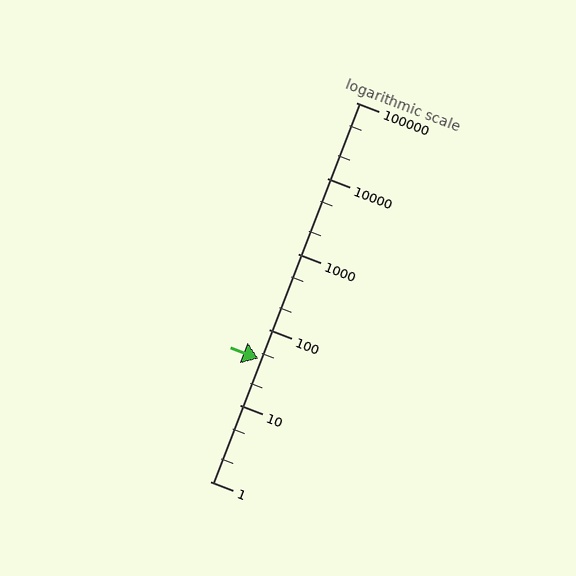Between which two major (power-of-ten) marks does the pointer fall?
The pointer is between 10 and 100.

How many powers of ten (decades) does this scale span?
The scale spans 5 decades, from 1 to 100000.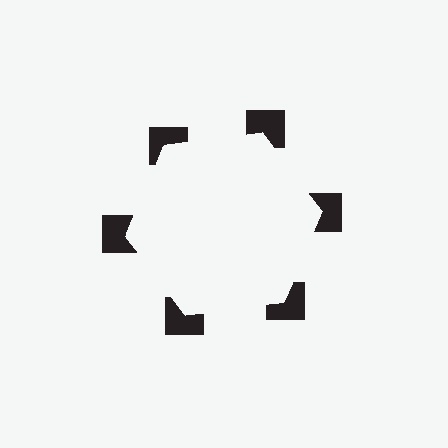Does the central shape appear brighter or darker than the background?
It typically appears slightly brighter than the background, even though no actual brightness change is drawn.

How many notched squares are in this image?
There are 6 — one at each vertex of the illusory hexagon.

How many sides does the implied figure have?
6 sides.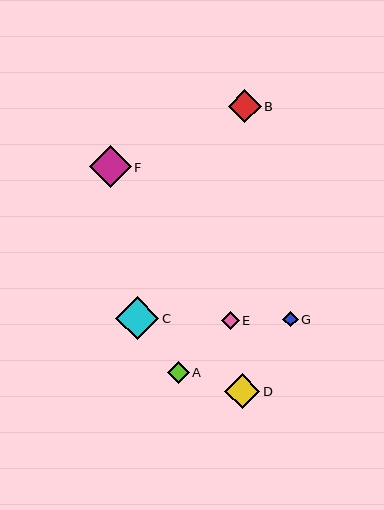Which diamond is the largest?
Diamond C is the largest with a size of approximately 43 pixels.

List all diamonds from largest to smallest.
From largest to smallest: C, F, D, B, A, E, G.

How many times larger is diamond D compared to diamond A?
Diamond D is approximately 1.6 times the size of diamond A.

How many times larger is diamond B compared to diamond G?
Diamond B is approximately 2.1 times the size of diamond G.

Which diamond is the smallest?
Diamond G is the smallest with a size of approximately 15 pixels.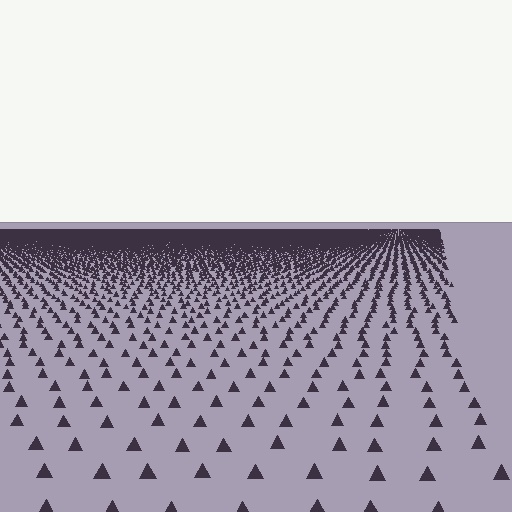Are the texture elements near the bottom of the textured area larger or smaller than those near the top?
Larger. Near the bottom, elements are closer to the viewer and appear at a bigger on-screen size.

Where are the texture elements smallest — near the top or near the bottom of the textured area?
Near the top.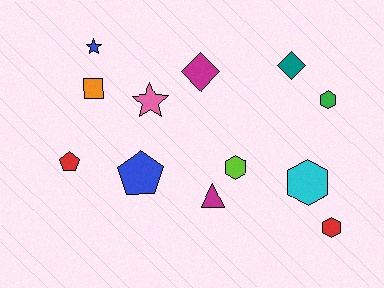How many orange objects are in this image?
There is 1 orange object.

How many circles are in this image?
There are no circles.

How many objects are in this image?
There are 12 objects.